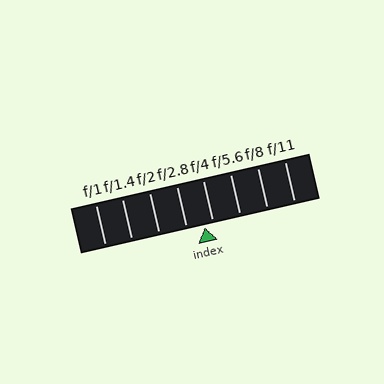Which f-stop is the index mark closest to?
The index mark is closest to f/4.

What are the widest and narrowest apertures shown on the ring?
The widest aperture shown is f/1 and the narrowest is f/11.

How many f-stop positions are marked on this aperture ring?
There are 8 f-stop positions marked.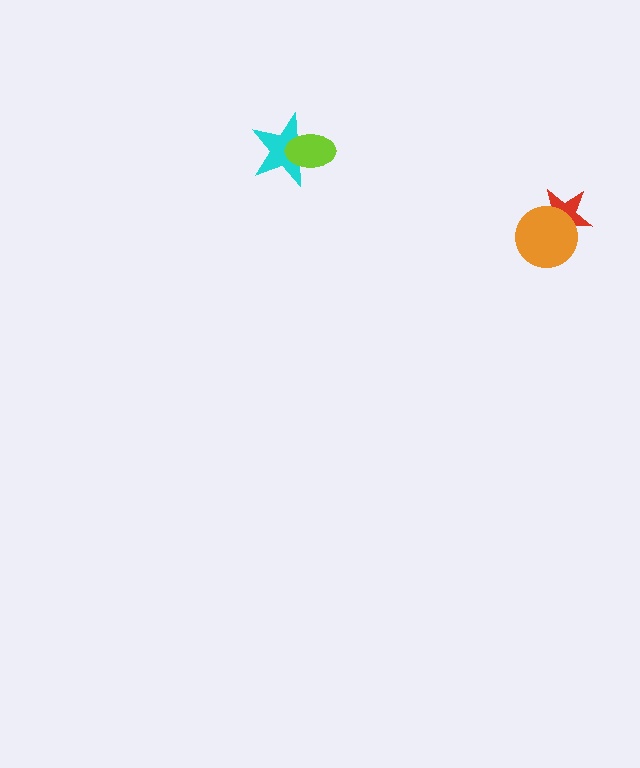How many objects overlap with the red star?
1 object overlaps with the red star.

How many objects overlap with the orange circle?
1 object overlaps with the orange circle.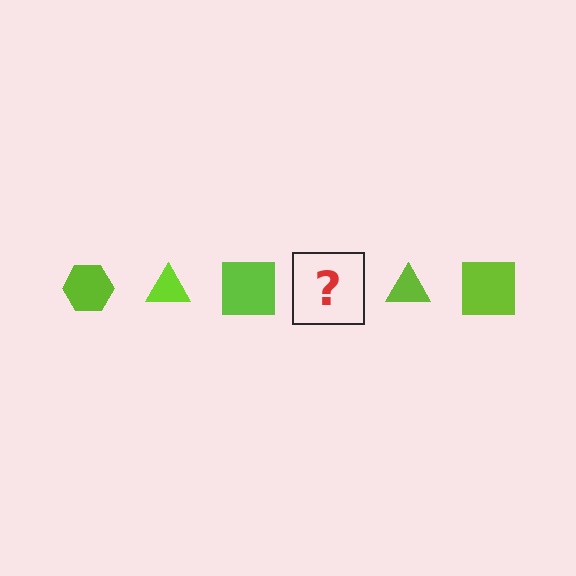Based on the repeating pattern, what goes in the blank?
The blank should be a lime hexagon.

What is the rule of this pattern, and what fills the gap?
The rule is that the pattern cycles through hexagon, triangle, square shapes in lime. The gap should be filled with a lime hexagon.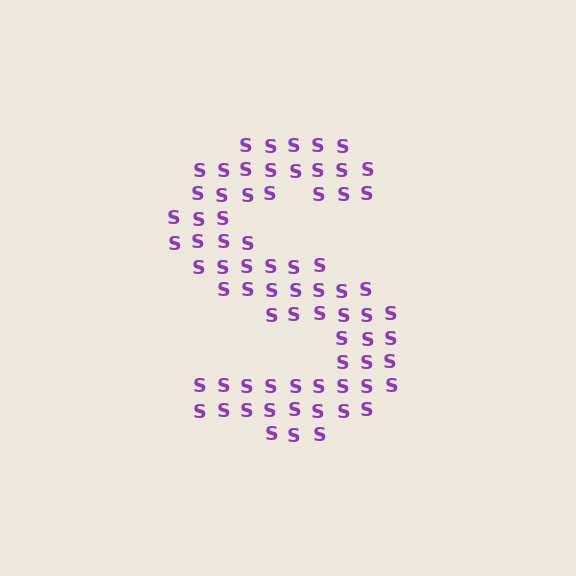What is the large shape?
The large shape is the letter S.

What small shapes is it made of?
It is made of small letter S's.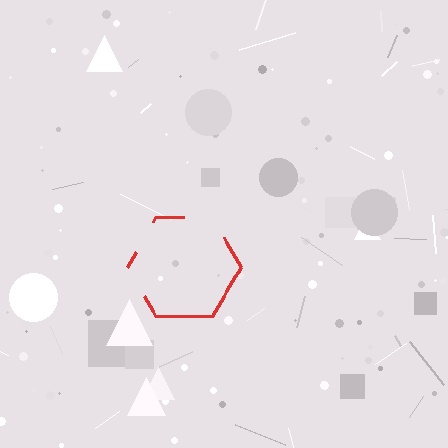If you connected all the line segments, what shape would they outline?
They would outline a hexagon.